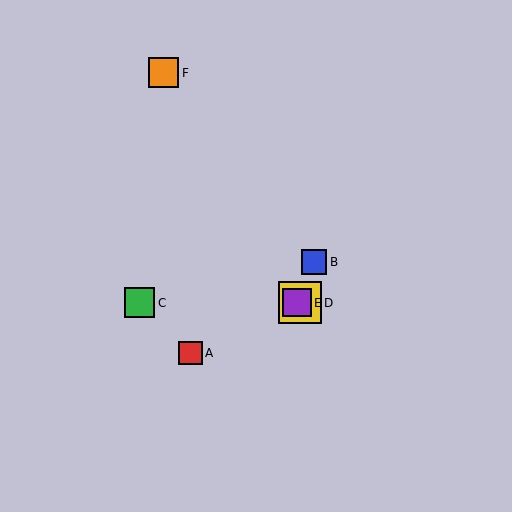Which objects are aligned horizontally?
Objects C, D, E are aligned horizontally.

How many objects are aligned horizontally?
3 objects (C, D, E) are aligned horizontally.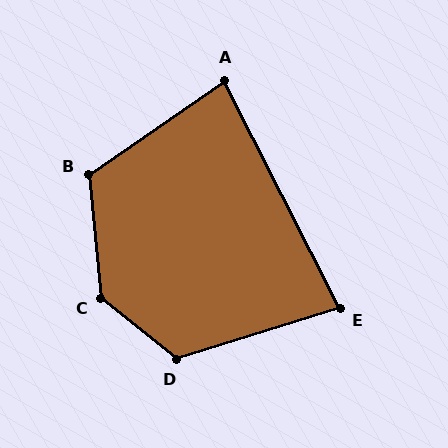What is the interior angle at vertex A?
Approximately 82 degrees (acute).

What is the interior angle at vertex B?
Approximately 119 degrees (obtuse).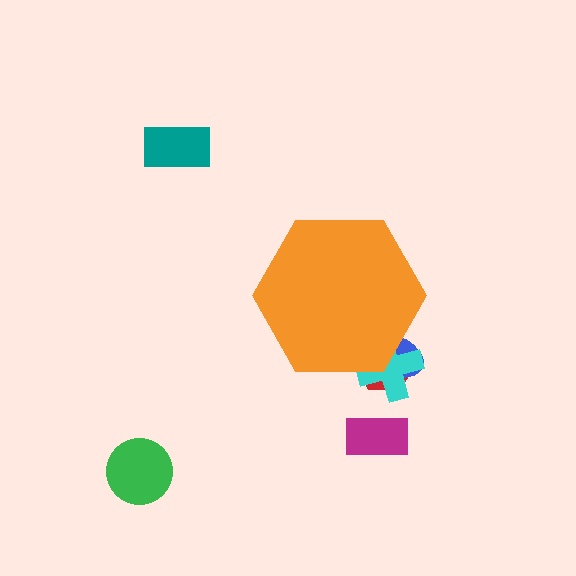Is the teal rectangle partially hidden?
No, the teal rectangle is fully visible.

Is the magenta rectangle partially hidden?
No, the magenta rectangle is fully visible.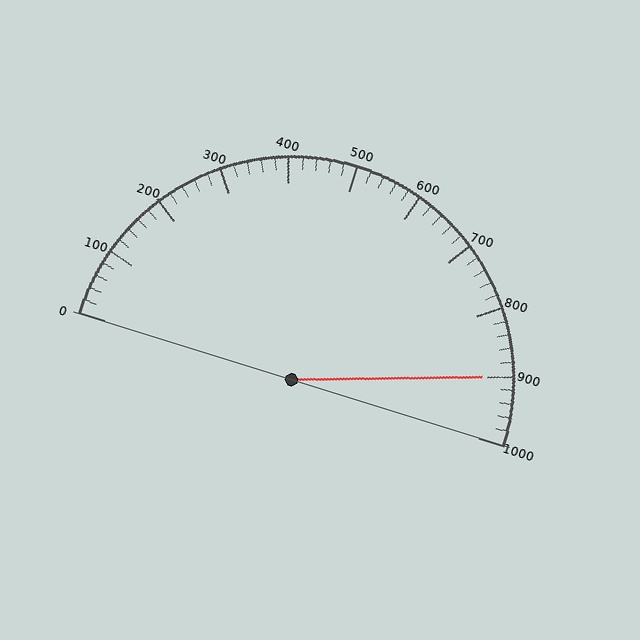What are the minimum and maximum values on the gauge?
The gauge ranges from 0 to 1000.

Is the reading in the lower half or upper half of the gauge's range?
The reading is in the upper half of the range (0 to 1000).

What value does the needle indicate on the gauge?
The needle indicates approximately 900.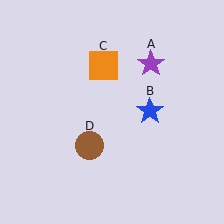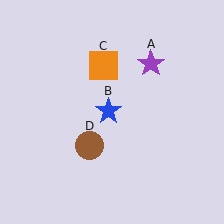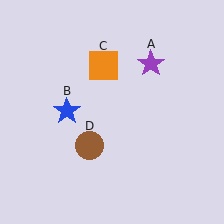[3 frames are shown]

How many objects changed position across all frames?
1 object changed position: blue star (object B).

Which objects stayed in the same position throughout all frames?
Purple star (object A) and orange square (object C) and brown circle (object D) remained stationary.